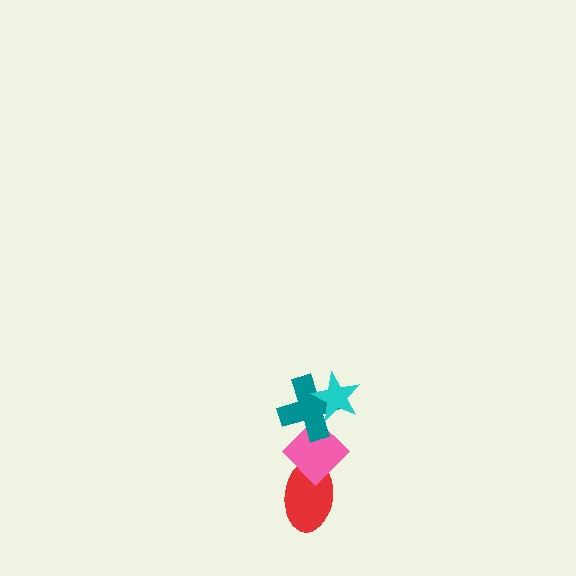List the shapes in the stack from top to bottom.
From top to bottom: the cyan star, the teal cross, the pink diamond, the red ellipse.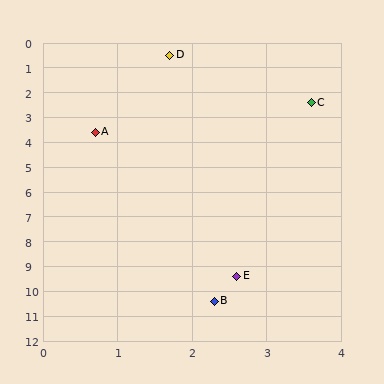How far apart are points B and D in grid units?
Points B and D are about 9.9 grid units apart.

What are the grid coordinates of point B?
Point B is at approximately (2.3, 10.4).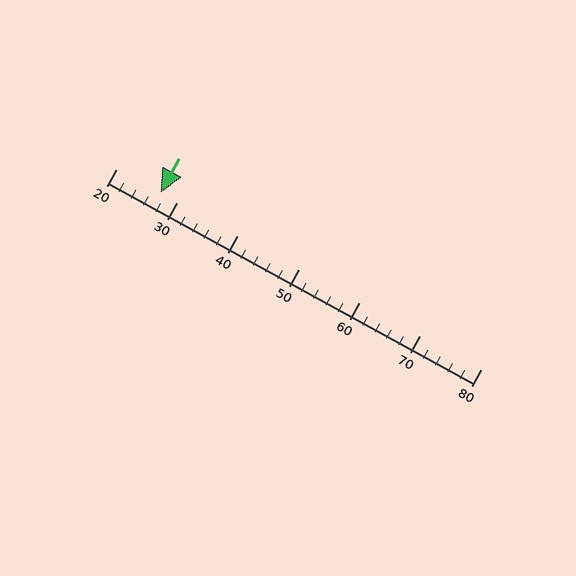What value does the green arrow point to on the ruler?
The green arrow points to approximately 27.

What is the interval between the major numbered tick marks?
The major tick marks are spaced 10 units apart.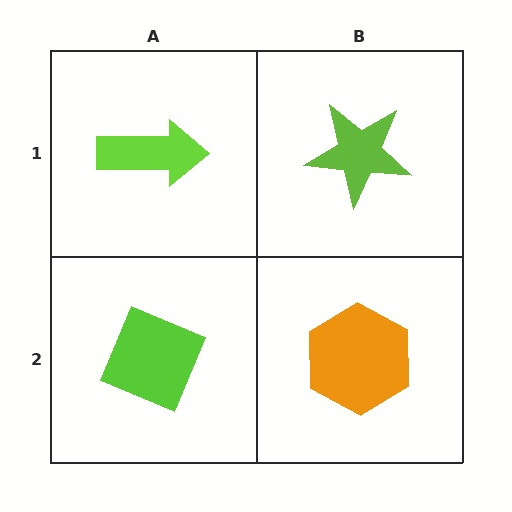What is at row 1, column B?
A lime star.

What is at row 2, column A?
A lime diamond.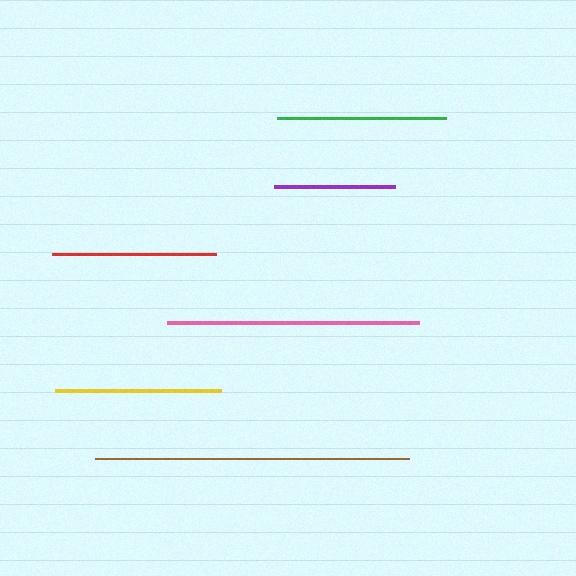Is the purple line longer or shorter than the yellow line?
The yellow line is longer than the purple line.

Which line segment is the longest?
The brown line is the longest at approximately 314 pixels.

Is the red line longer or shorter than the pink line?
The pink line is longer than the red line.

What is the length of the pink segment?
The pink segment is approximately 252 pixels long.